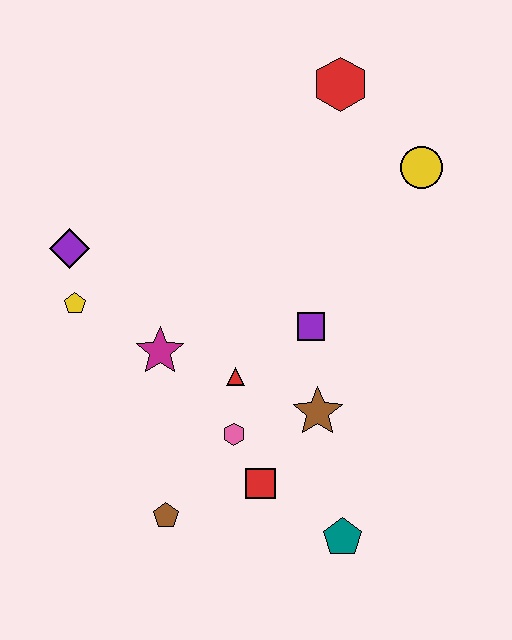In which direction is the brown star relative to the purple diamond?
The brown star is to the right of the purple diamond.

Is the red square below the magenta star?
Yes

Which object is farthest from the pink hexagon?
The red hexagon is farthest from the pink hexagon.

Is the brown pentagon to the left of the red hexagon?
Yes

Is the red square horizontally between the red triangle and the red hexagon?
Yes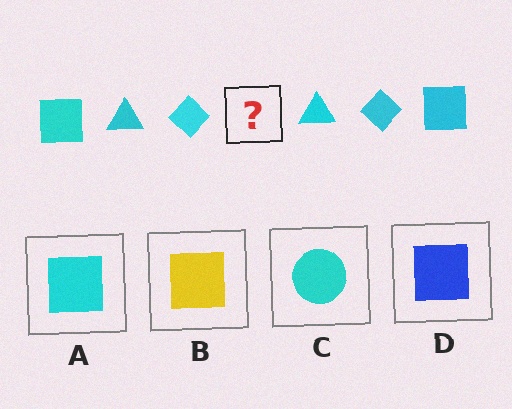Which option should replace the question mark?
Option A.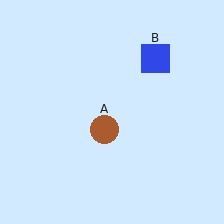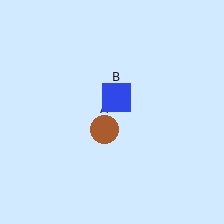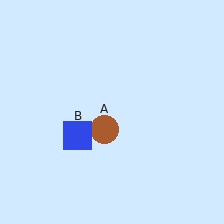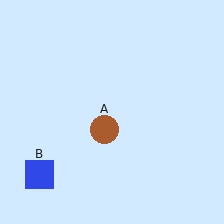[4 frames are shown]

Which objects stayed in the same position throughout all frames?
Brown circle (object A) remained stationary.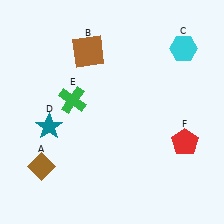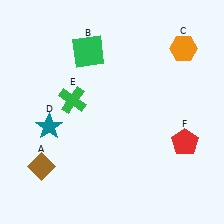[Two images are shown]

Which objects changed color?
B changed from brown to green. C changed from cyan to orange.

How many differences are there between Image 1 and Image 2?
There are 2 differences between the two images.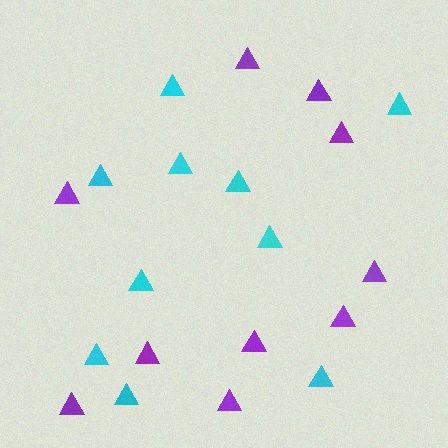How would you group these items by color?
There are 2 groups: one group of cyan triangles (10) and one group of purple triangles (10).